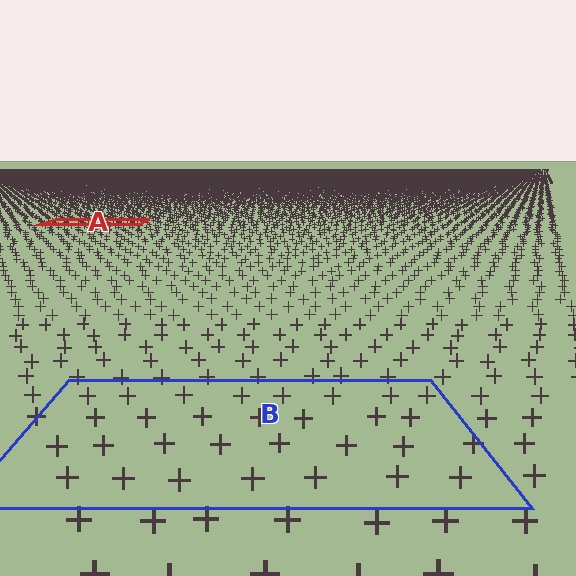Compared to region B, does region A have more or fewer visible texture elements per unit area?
Region A has more texture elements per unit area — they are packed more densely because it is farther away.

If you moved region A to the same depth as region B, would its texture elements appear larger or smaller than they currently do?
They would appear larger. At a closer depth, the same texture elements are projected at a bigger on-screen size.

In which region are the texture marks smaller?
The texture marks are smaller in region A, because it is farther away.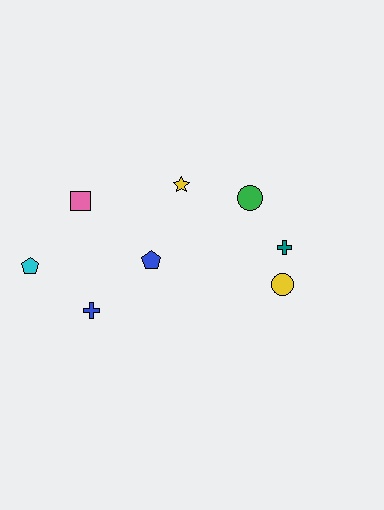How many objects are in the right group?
There are 3 objects.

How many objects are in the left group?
There are 5 objects.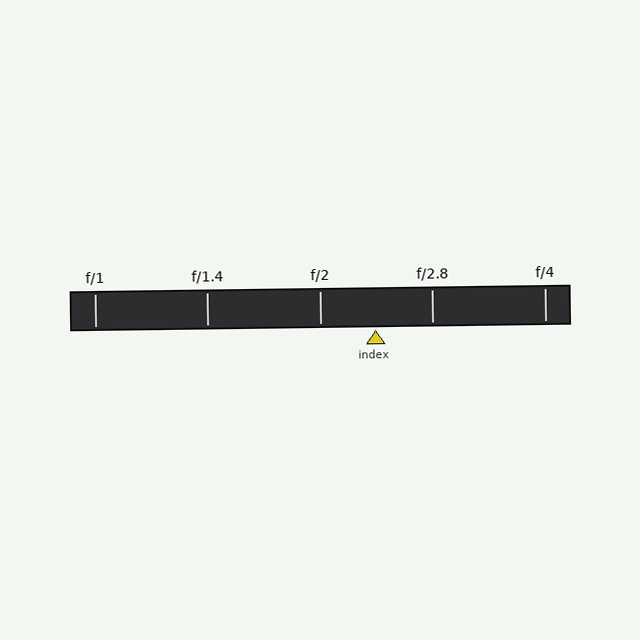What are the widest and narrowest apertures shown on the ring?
The widest aperture shown is f/1 and the narrowest is f/4.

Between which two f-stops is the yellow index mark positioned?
The index mark is between f/2 and f/2.8.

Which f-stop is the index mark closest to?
The index mark is closest to f/2.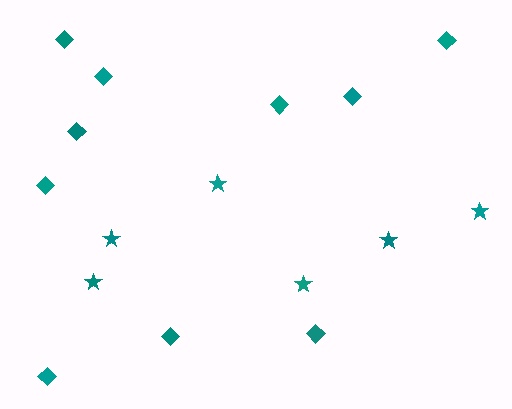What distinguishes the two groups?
There are 2 groups: one group of diamonds (10) and one group of stars (6).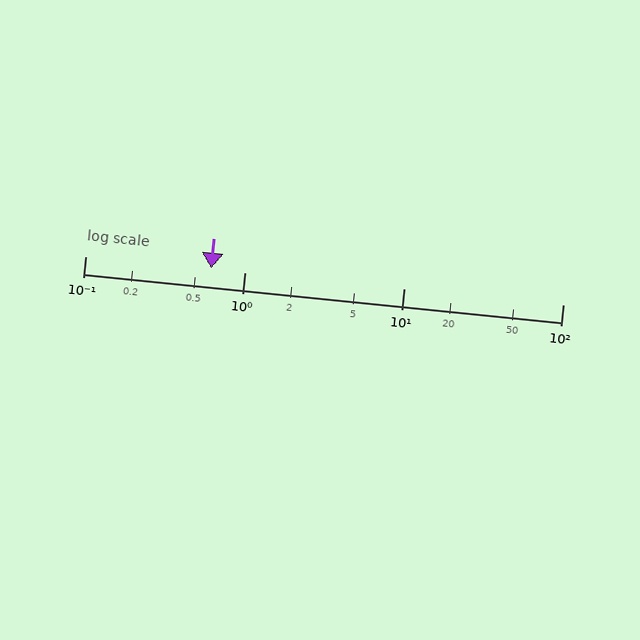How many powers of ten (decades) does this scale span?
The scale spans 3 decades, from 0.1 to 100.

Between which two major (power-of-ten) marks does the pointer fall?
The pointer is between 0.1 and 1.